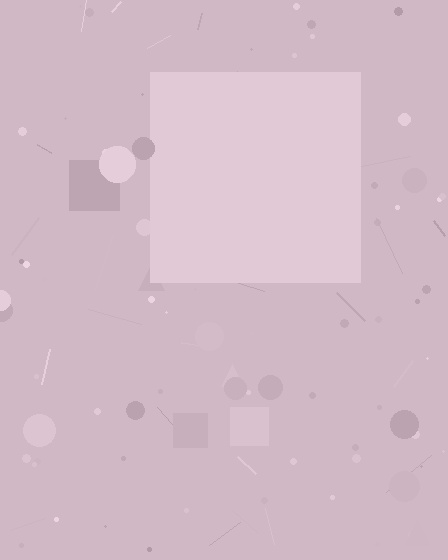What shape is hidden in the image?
A square is hidden in the image.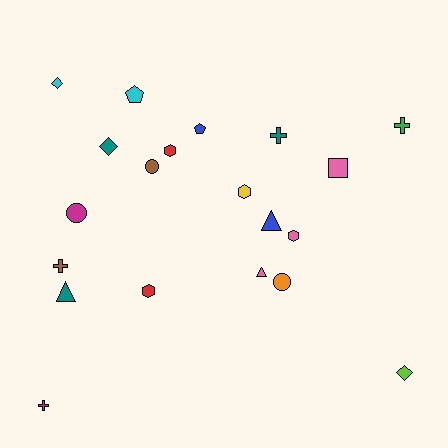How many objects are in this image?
There are 20 objects.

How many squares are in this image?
There is 1 square.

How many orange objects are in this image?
There is 1 orange object.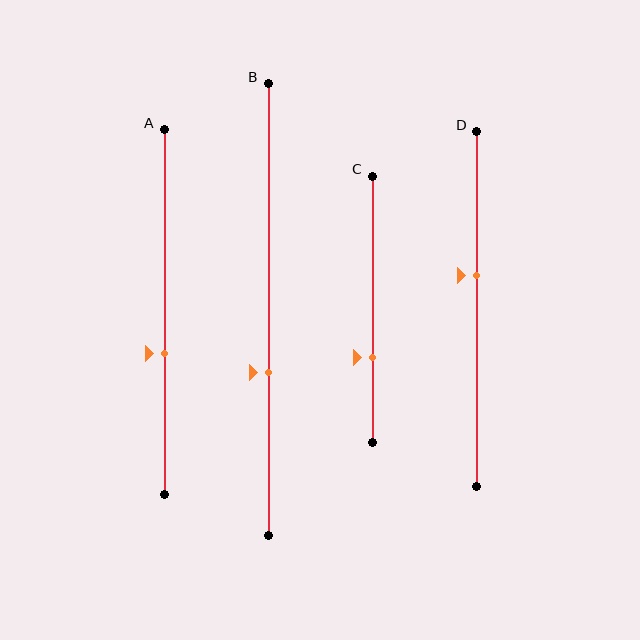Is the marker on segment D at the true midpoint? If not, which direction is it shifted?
No, the marker on segment D is shifted upward by about 9% of the segment length.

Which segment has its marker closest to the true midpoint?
Segment D has its marker closest to the true midpoint.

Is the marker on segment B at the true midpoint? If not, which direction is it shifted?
No, the marker on segment B is shifted downward by about 14% of the segment length.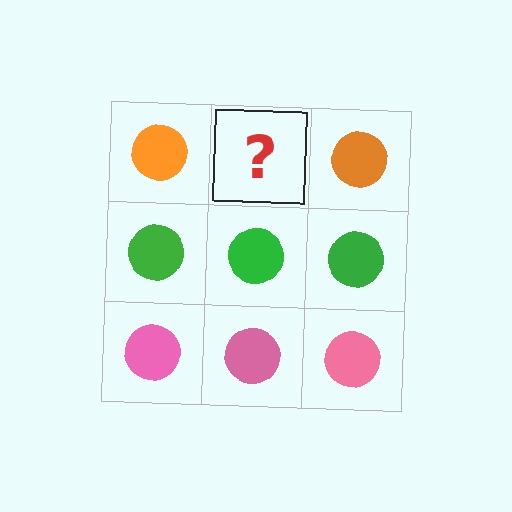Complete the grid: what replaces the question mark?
The question mark should be replaced with an orange circle.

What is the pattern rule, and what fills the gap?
The rule is that each row has a consistent color. The gap should be filled with an orange circle.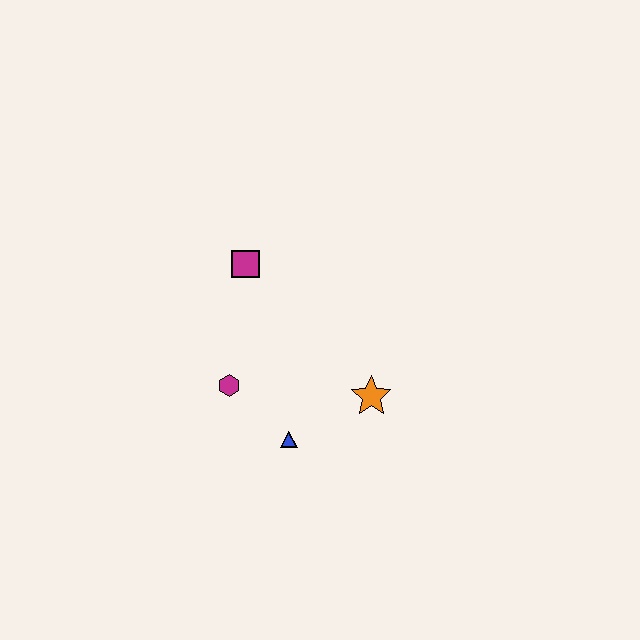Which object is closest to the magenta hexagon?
The blue triangle is closest to the magenta hexagon.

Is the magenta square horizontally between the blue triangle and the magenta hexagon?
Yes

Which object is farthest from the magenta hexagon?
The orange star is farthest from the magenta hexagon.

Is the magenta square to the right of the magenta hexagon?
Yes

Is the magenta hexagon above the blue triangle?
Yes